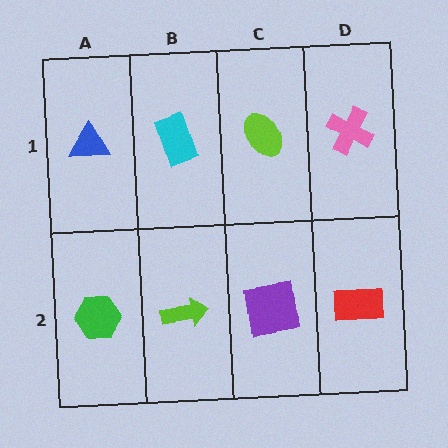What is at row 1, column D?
A pink cross.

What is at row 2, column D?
A red rectangle.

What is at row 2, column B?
A lime arrow.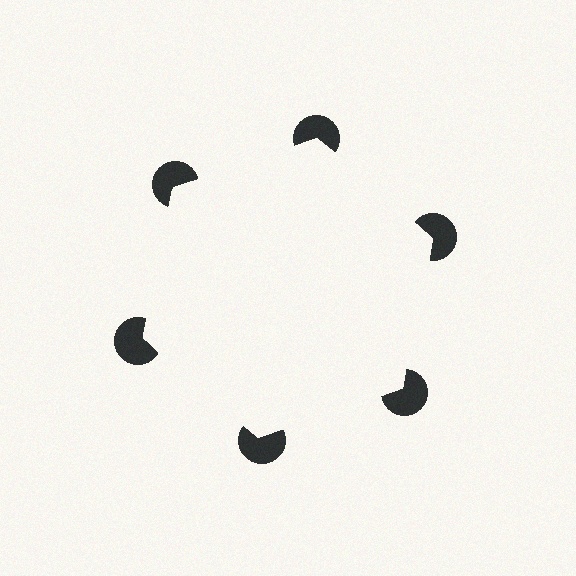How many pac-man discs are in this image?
There are 6 — one at each vertex of the illusory hexagon.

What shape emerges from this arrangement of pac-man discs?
An illusory hexagon — its edges are inferred from the aligned wedge cuts in the pac-man discs, not physically drawn.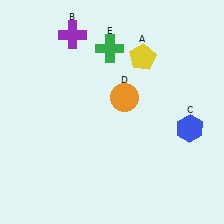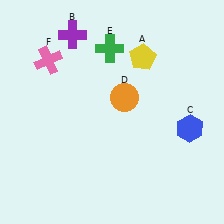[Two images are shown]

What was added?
A pink cross (F) was added in Image 2.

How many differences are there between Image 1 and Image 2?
There is 1 difference between the two images.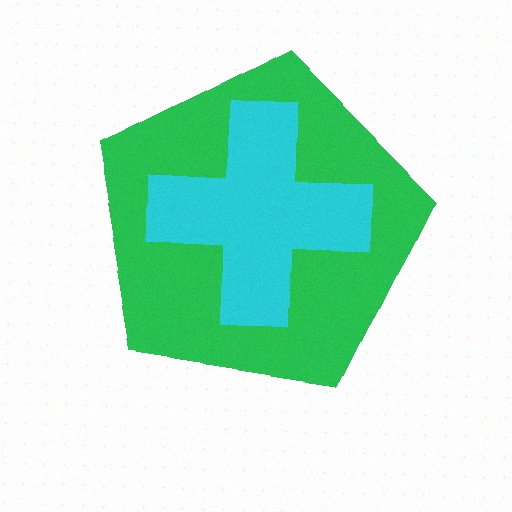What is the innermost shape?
The cyan cross.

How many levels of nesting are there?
2.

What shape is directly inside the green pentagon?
The cyan cross.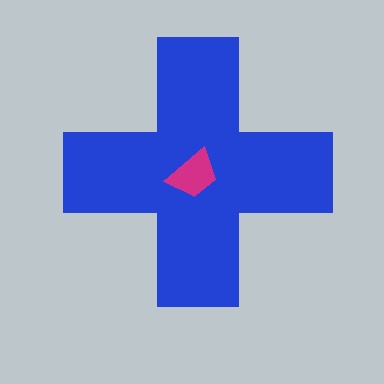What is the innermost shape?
The magenta trapezoid.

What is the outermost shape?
The blue cross.